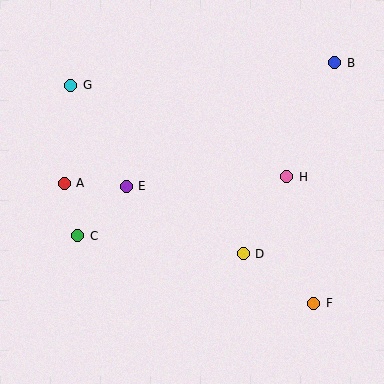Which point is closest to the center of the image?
Point E at (126, 186) is closest to the center.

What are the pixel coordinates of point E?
Point E is at (126, 186).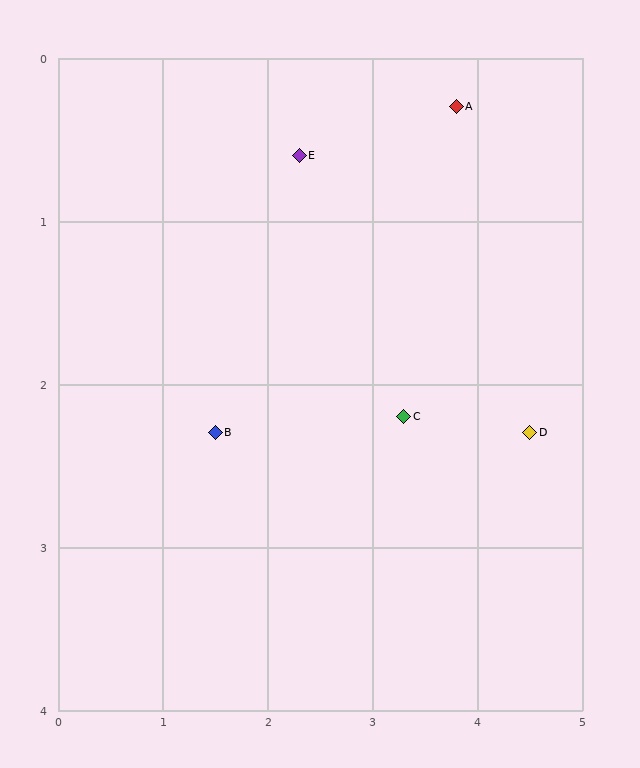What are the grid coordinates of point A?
Point A is at approximately (3.8, 0.3).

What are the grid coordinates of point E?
Point E is at approximately (2.3, 0.6).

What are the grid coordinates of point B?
Point B is at approximately (1.5, 2.3).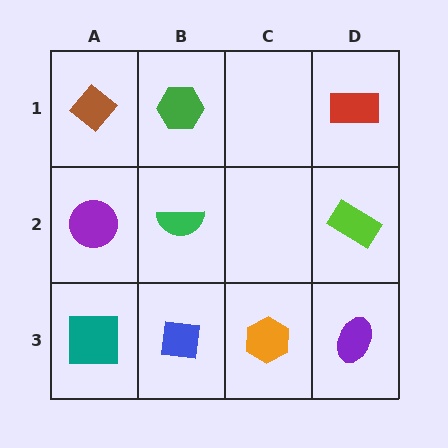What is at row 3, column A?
A teal square.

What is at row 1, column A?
A brown diamond.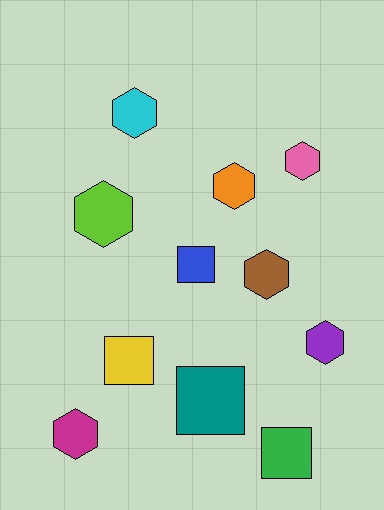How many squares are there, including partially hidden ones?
There are 4 squares.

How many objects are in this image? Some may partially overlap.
There are 11 objects.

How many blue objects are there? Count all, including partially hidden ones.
There is 1 blue object.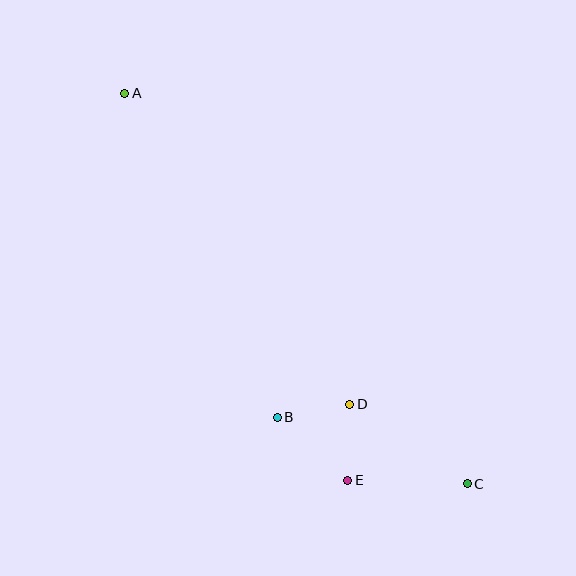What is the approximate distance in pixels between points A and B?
The distance between A and B is approximately 358 pixels.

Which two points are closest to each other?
Points B and D are closest to each other.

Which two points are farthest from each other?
Points A and C are farthest from each other.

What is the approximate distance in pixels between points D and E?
The distance between D and E is approximately 76 pixels.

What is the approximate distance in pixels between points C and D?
The distance between C and D is approximately 142 pixels.